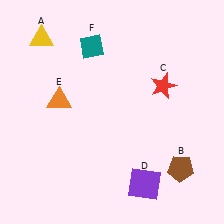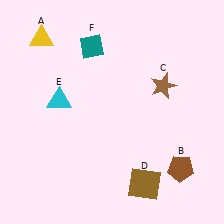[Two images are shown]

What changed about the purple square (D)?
In Image 1, D is purple. In Image 2, it changed to brown.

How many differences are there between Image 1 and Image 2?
There are 3 differences between the two images.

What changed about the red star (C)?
In Image 1, C is red. In Image 2, it changed to brown.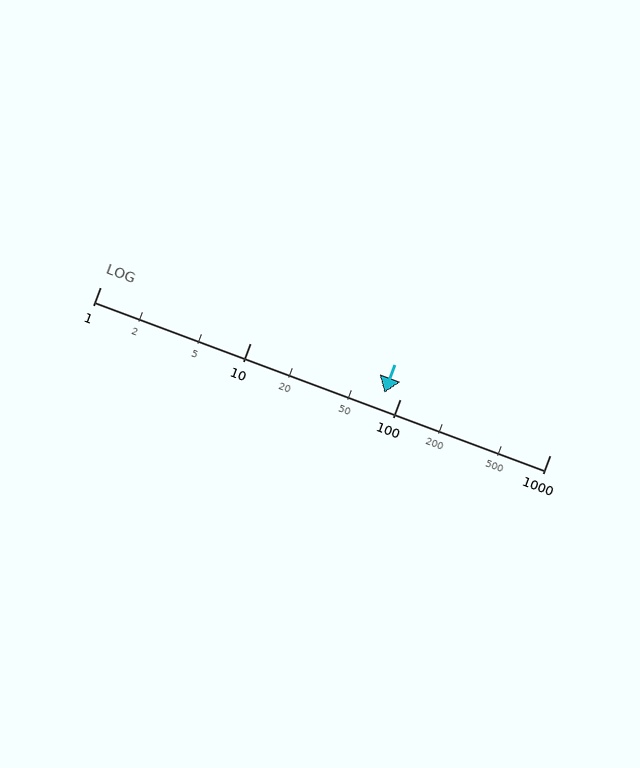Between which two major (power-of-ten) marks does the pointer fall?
The pointer is between 10 and 100.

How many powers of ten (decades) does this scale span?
The scale spans 3 decades, from 1 to 1000.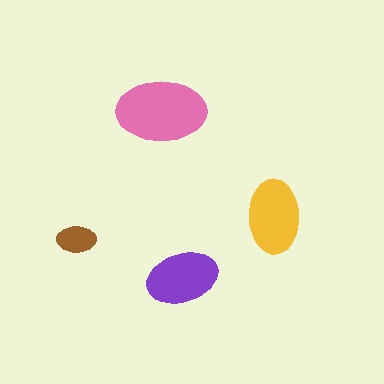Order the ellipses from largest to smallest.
the pink one, the yellow one, the purple one, the brown one.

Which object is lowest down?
The purple ellipse is bottommost.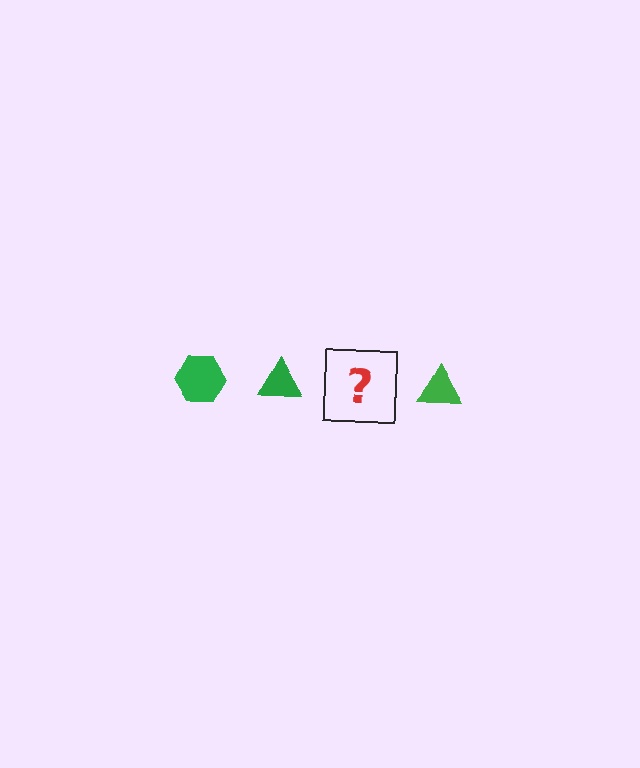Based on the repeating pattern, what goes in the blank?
The blank should be a green hexagon.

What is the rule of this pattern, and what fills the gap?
The rule is that the pattern cycles through hexagon, triangle shapes in green. The gap should be filled with a green hexagon.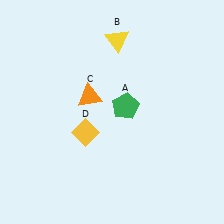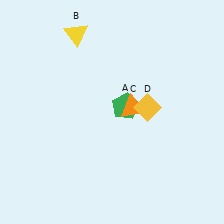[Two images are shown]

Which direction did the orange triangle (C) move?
The orange triangle (C) moved right.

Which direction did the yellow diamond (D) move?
The yellow diamond (D) moved right.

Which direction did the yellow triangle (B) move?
The yellow triangle (B) moved left.